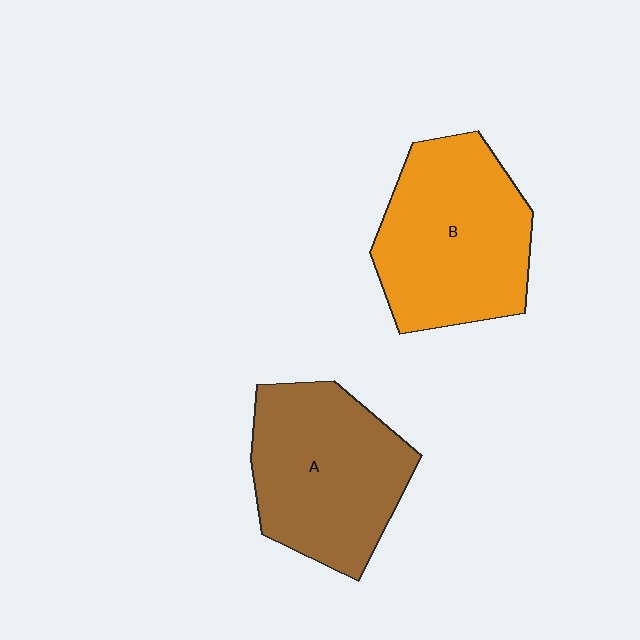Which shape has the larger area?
Shape B (orange).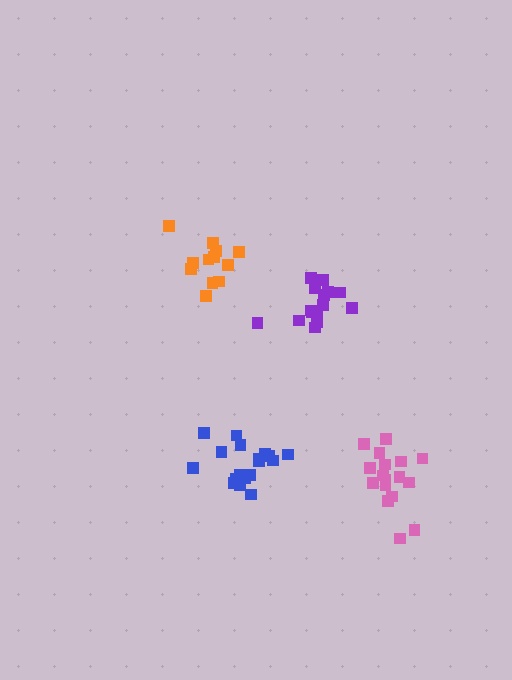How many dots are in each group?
Group 1: 12 dots, Group 2: 15 dots, Group 3: 18 dots, Group 4: 18 dots (63 total).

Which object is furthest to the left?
The orange cluster is leftmost.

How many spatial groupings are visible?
There are 4 spatial groupings.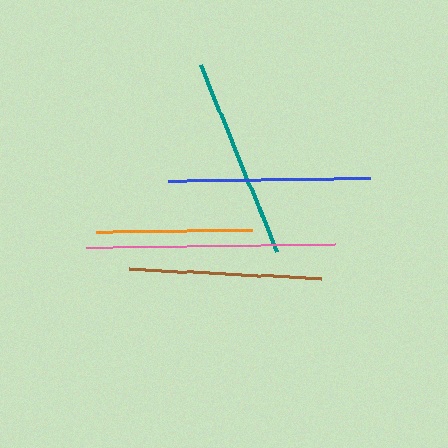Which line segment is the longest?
The pink line is the longest at approximately 249 pixels.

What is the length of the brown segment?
The brown segment is approximately 192 pixels long.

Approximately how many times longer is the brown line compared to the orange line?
The brown line is approximately 1.2 times the length of the orange line.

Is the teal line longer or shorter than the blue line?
The teal line is longer than the blue line.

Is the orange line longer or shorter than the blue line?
The blue line is longer than the orange line.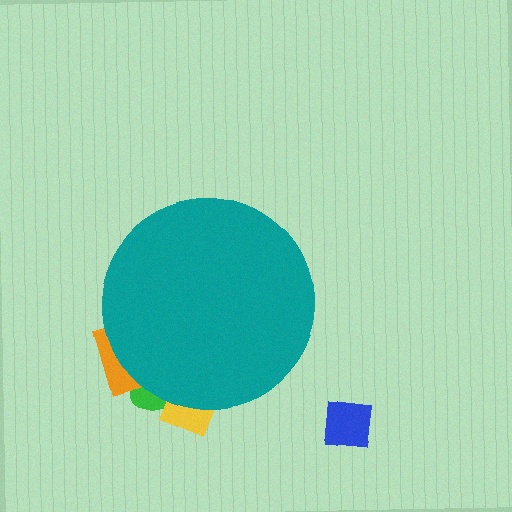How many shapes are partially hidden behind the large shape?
3 shapes are partially hidden.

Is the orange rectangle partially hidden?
Yes, the orange rectangle is partially hidden behind the teal circle.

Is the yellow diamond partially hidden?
Yes, the yellow diamond is partially hidden behind the teal circle.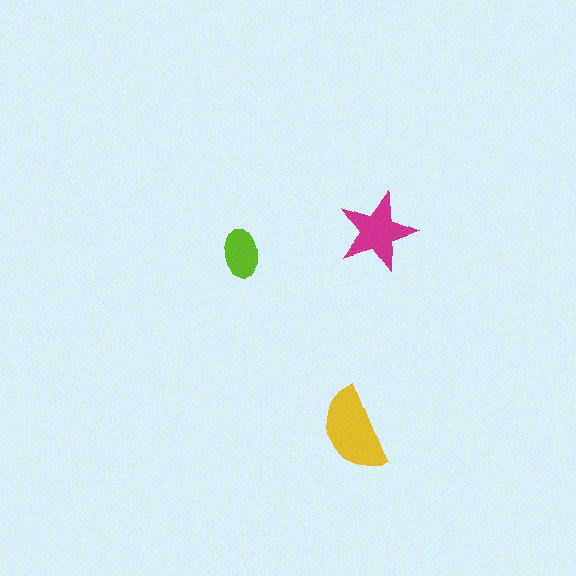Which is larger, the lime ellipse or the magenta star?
The magenta star.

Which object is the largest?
The yellow semicircle.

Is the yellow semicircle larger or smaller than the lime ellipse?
Larger.